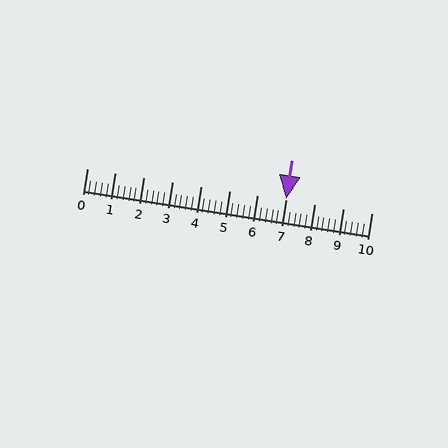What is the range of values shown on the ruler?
The ruler shows values from 0 to 10.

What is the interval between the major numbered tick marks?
The major tick marks are spaced 1 units apart.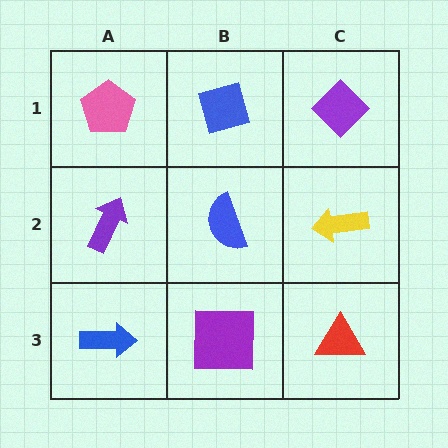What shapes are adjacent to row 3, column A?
A purple arrow (row 2, column A), a purple square (row 3, column B).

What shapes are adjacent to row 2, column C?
A purple diamond (row 1, column C), a red triangle (row 3, column C), a blue semicircle (row 2, column B).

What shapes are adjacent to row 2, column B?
A blue diamond (row 1, column B), a purple square (row 3, column B), a purple arrow (row 2, column A), a yellow arrow (row 2, column C).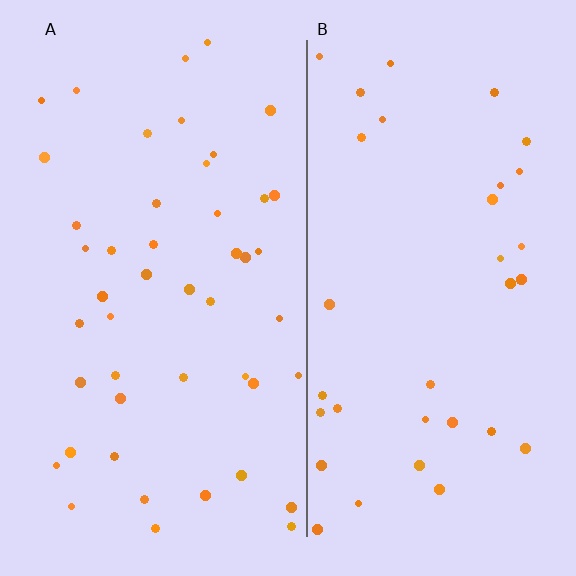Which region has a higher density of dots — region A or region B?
A (the left).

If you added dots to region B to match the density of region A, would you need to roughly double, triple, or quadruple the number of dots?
Approximately double.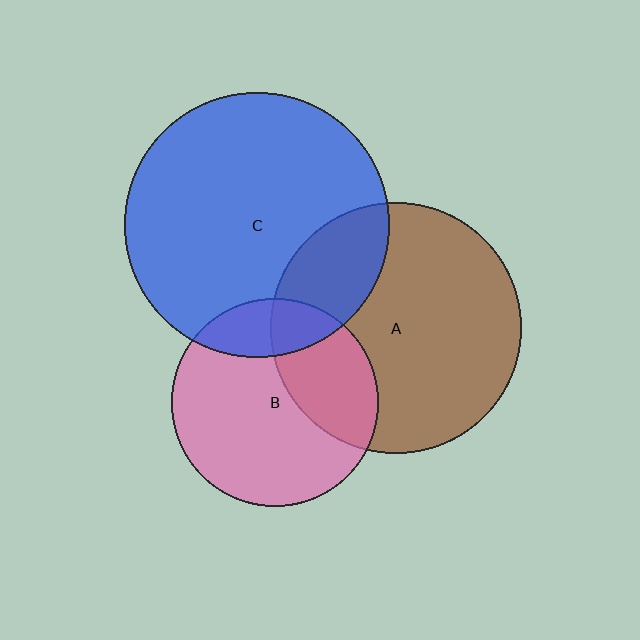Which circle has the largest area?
Circle C (blue).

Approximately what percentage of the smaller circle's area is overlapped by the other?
Approximately 25%.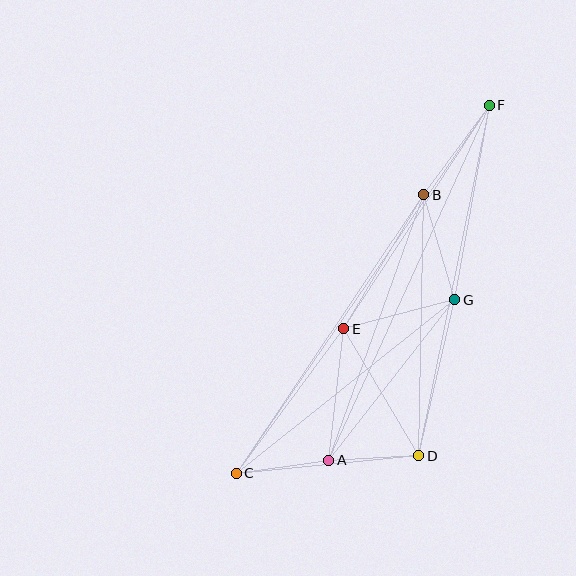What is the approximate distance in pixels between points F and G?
The distance between F and G is approximately 198 pixels.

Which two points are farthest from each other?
Points C and F are farthest from each other.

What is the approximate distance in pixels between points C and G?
The distance between C and G is approximately 279 pixels.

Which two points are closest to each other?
Points A and D are closest to each other.